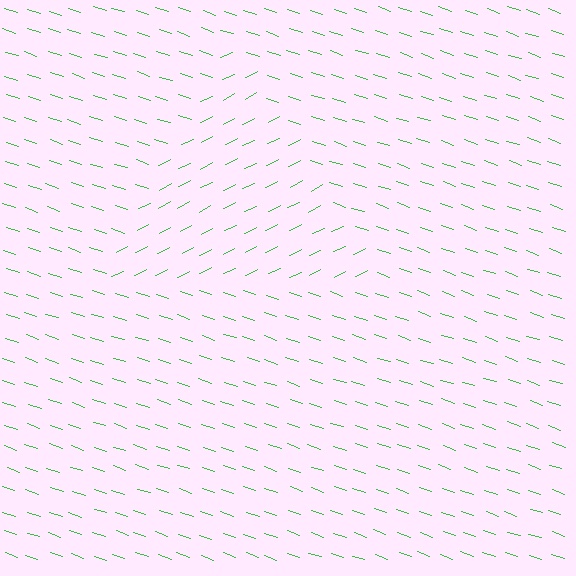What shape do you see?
I see a triangle.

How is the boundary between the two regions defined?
The boundary is defined purely by a change in line orientation (approximately 45 degrees difference). All lines are the same color and thickness.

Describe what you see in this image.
The image is filled with small green line segments. A triangle region in the image has lines oriented differently from the surrounding lines, creating a visible texture boundary.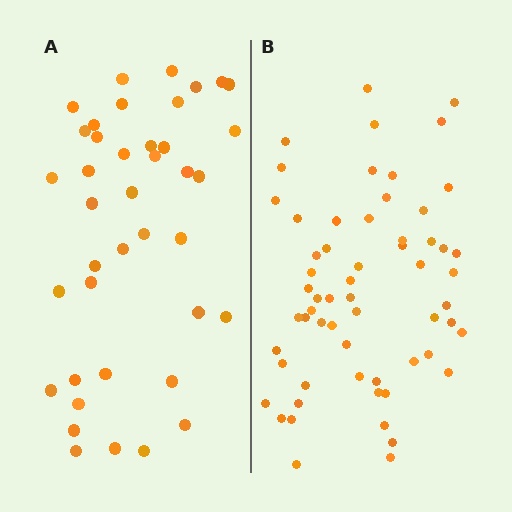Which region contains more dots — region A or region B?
Region B (the right region) has more dots.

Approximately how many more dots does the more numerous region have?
Region B has approximately 20 more dots than region A.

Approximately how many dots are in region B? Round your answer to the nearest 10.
About 60 dots.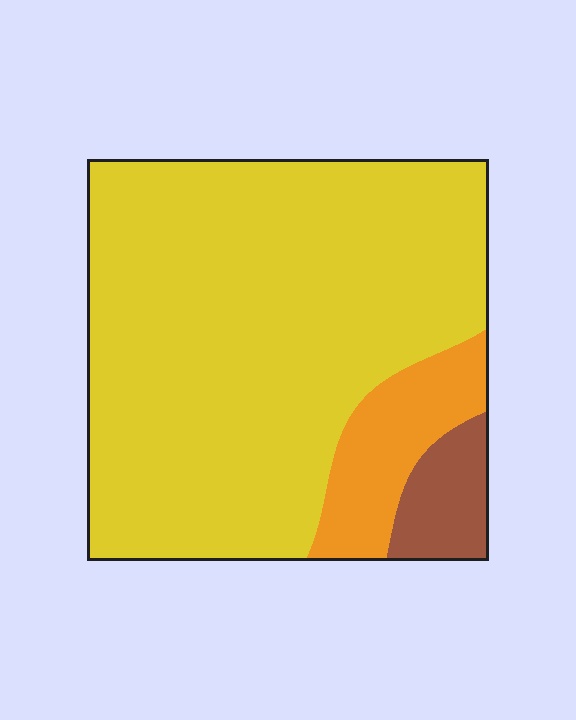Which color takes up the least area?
Brown, at roughly 5%.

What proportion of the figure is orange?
Orange takes up about one eighth (1/8) of the figure.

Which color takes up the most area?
Yellow, at roughly 80%.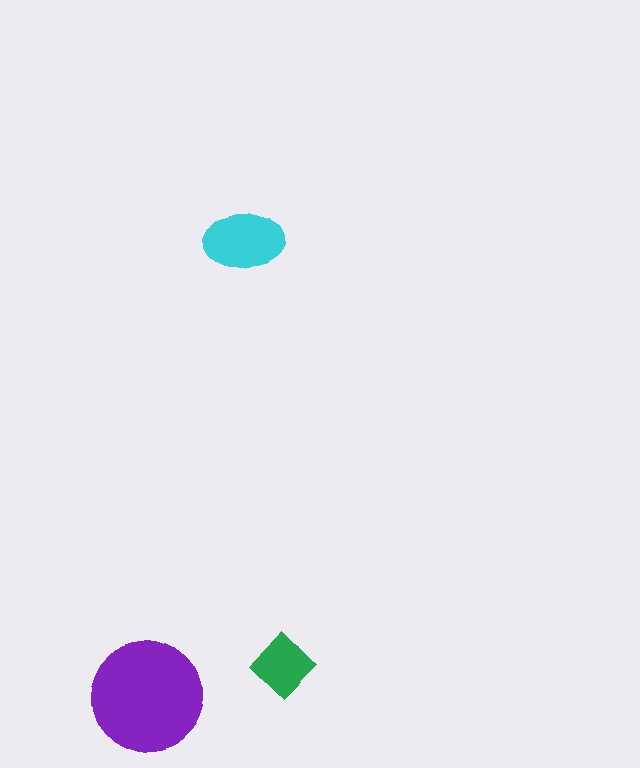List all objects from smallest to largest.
The green diamond, the cyan ellipse, the purple circle.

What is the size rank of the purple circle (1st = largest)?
1st.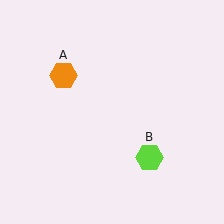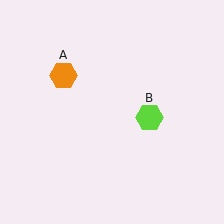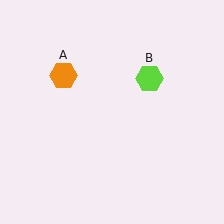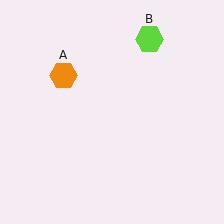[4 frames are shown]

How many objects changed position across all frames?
1 object changed position: lime hexagon (object B).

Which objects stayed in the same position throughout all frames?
Orange hexagon (object A) remained stationary.